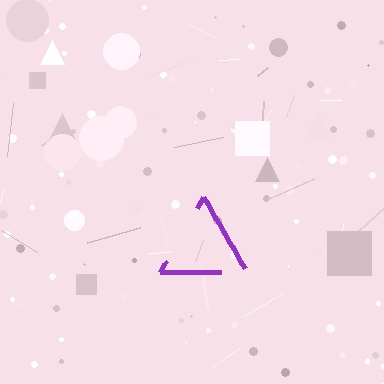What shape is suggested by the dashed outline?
The dashed outline suggests a triangle.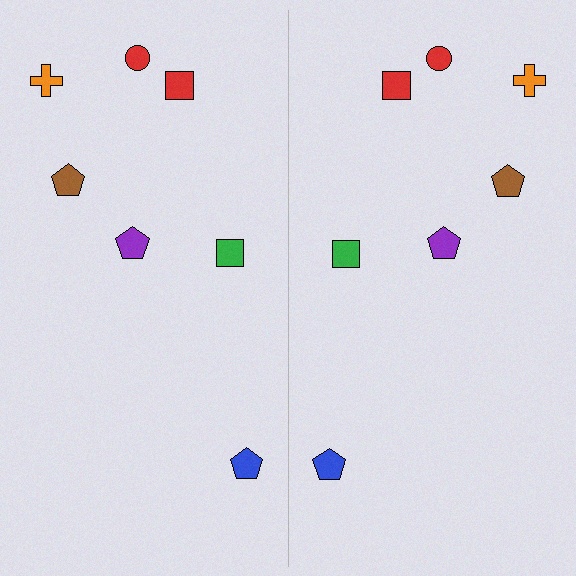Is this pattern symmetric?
Yes, this pattern has bilateral (reflection) symmetry.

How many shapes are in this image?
There are 14 shapes in this image.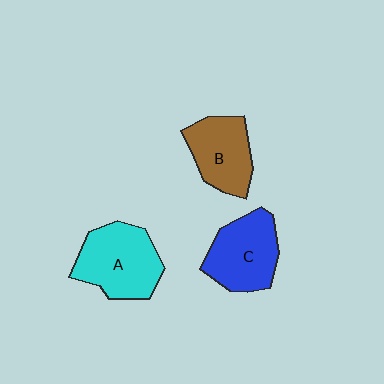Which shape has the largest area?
Shape A (cyan).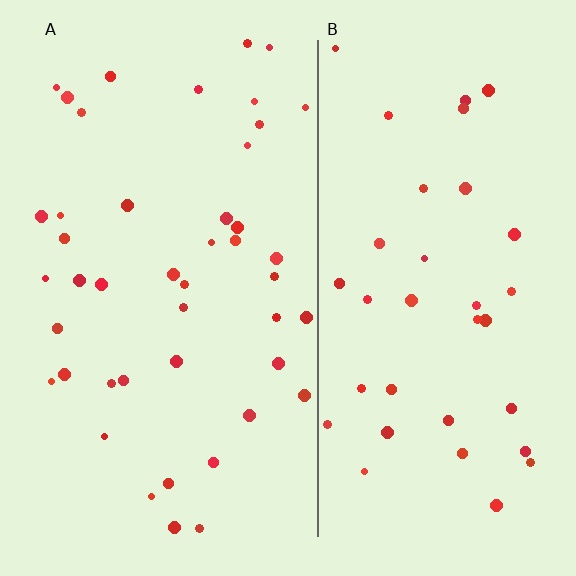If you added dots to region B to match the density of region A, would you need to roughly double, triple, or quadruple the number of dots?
Approximately double.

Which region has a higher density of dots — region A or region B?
A (the left).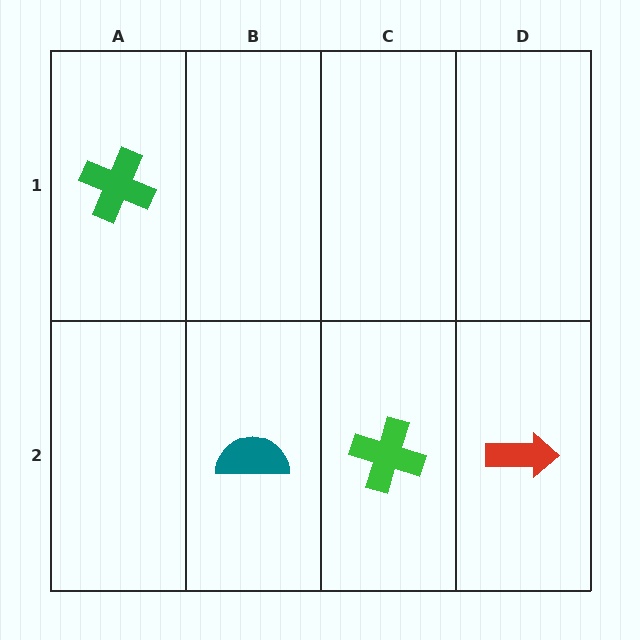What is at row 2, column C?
A green cross.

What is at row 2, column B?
A teal semicircle.